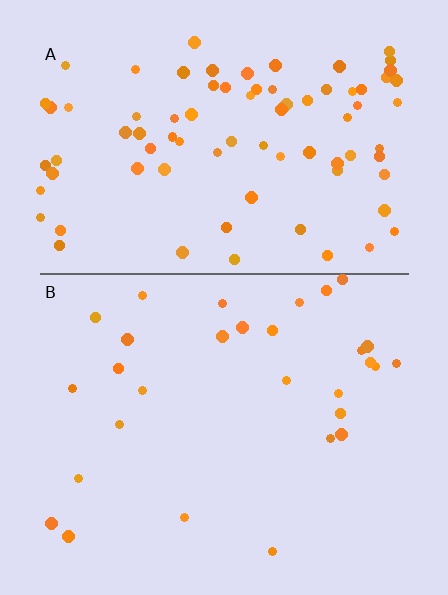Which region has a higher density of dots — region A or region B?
A (the top).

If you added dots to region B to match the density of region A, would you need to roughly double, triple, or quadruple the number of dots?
Approximately triple.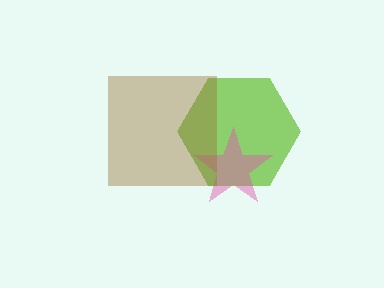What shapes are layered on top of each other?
The layered shapes are: a lime hexagon, a pink star, a brown square.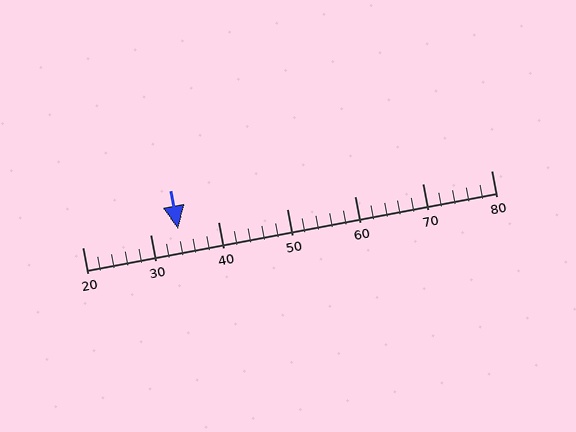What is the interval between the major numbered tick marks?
The major tick marks are spaced 10 units apart.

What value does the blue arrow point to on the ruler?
The blue arrow points to approximately 34.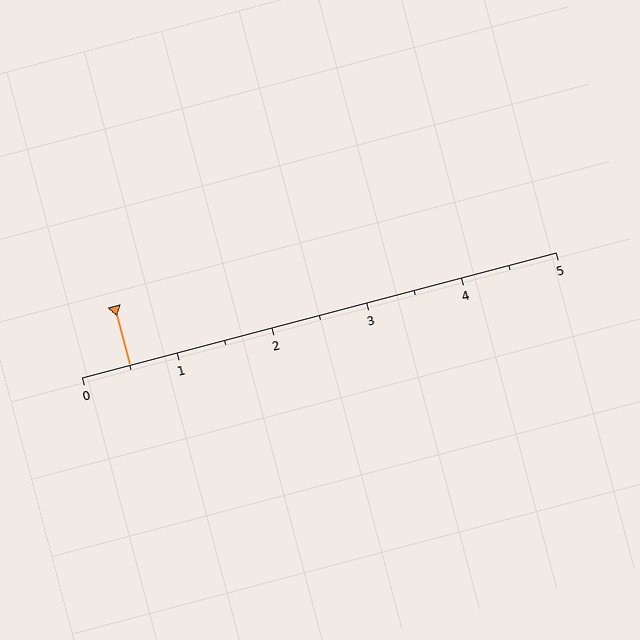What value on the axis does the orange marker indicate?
The marker indicates approximately 0.5.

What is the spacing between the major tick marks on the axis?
The major ticks are spaced 1 apart.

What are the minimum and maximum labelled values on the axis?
The axis runs from 0 to 5.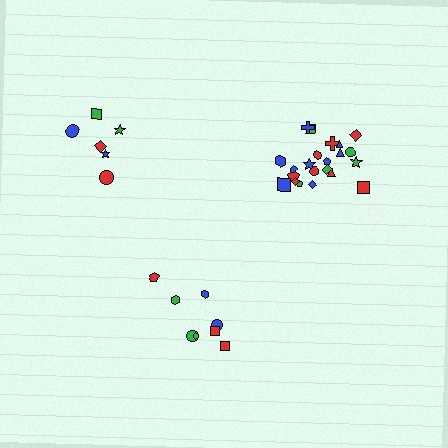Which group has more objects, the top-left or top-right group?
The top-right group.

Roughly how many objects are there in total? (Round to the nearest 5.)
Roughly 35 objects in total.